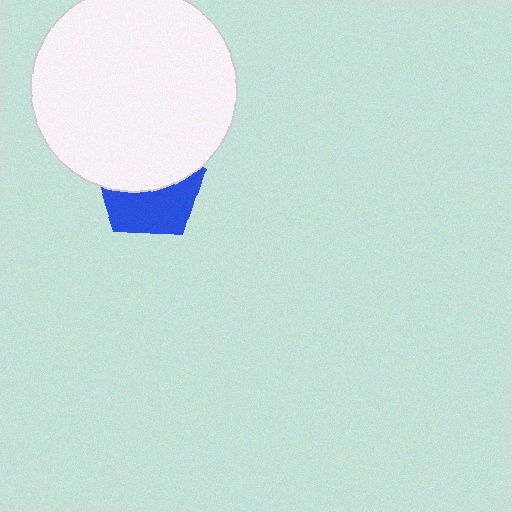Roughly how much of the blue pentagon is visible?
About half of it is visible (roughly 47%).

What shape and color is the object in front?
The object in front is a white circle.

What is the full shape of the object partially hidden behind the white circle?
The partially hidden object is a blue pentagon.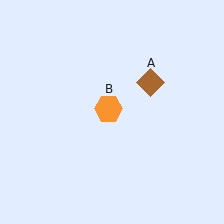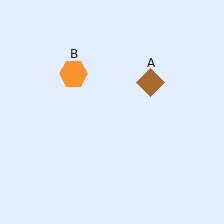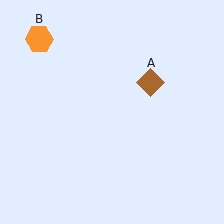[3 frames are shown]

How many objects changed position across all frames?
1 object changed position: orange hexagon (object B).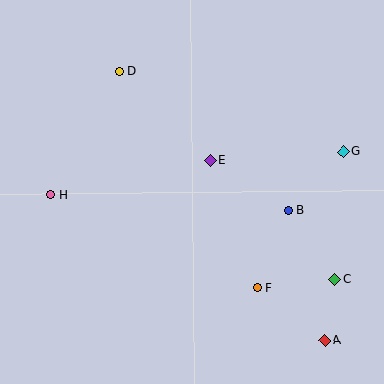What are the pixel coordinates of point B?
Point B is at (288, 210).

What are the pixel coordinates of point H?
Point H is at (51, 195).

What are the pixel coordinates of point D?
Point D is at (119, 71).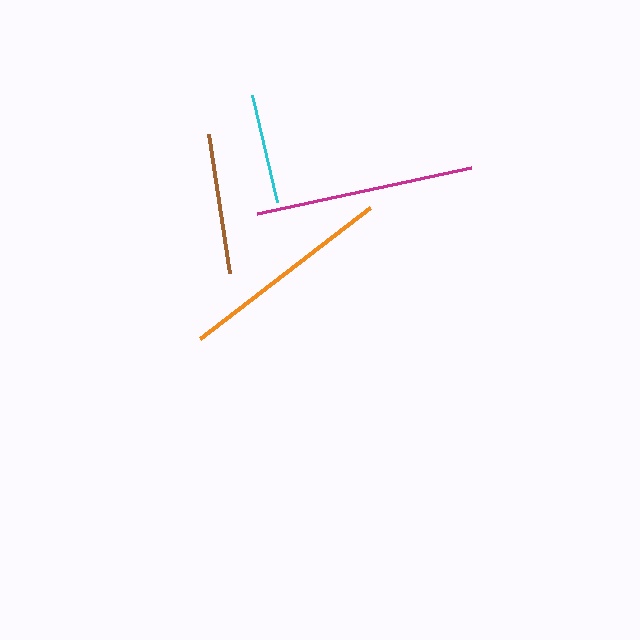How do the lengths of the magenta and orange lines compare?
The magenta and orange lines are approximately the same length.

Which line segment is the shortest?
The cyan line is the shortest at approximately 111 pixels.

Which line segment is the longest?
The magenta line is the longest at approximately 218 pixels.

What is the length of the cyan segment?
The cyan segment is approximately 111 pixels long.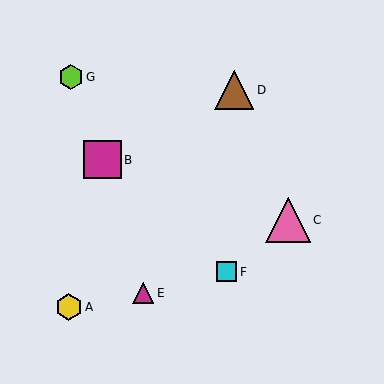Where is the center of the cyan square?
The center of the cyan square is at (226, 272).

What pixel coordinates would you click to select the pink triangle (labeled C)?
Click at (288, 220) to select the pink triangle C.